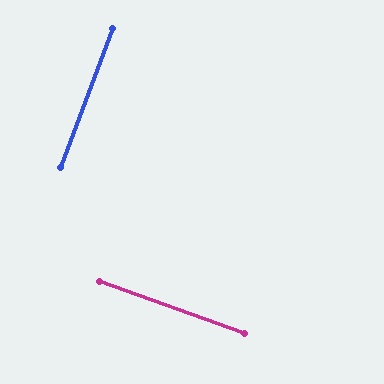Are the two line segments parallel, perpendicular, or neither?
Perpendicular — they meet at approximately 89°.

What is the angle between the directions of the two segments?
Approximately 89 degrees.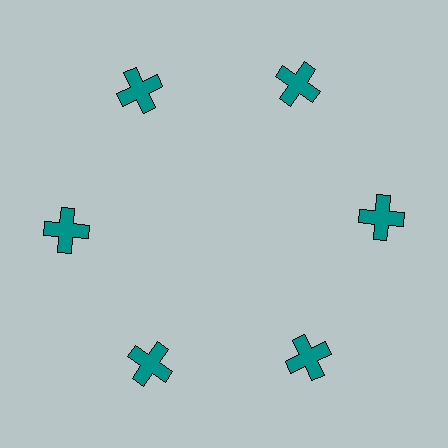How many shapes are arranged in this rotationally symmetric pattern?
There are 6 shapes, arranged in 6 groups of 1.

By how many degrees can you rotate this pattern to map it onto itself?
The pattern maps onto itself every 60 degrees of rotation.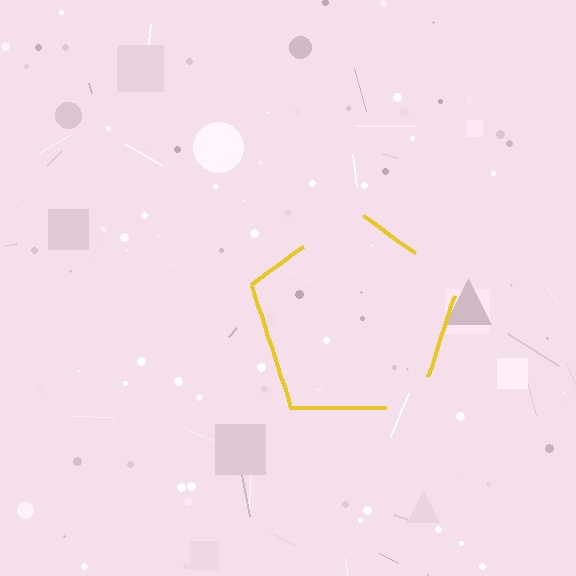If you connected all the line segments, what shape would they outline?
They would outline a pentagon.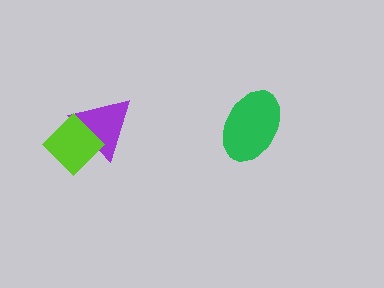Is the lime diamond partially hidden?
No, no other shape covers it.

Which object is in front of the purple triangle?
The lime diamond is in front of the purple triangle.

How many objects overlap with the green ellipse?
0 objects overlap with the green ellipse.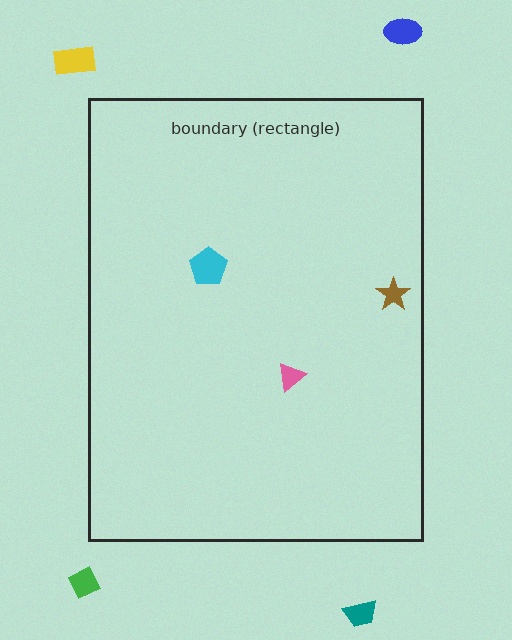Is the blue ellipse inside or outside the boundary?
Outside.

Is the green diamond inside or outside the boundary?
Outside.